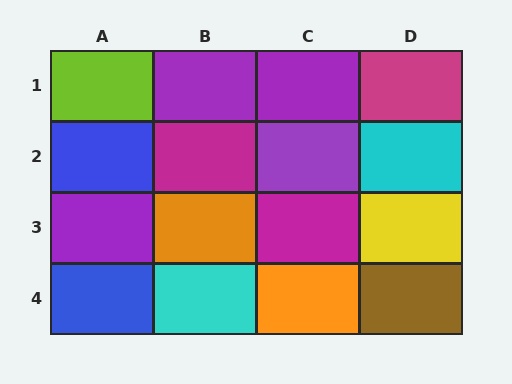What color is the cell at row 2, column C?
Purple.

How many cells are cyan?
2 cells are cyan.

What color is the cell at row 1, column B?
Purple.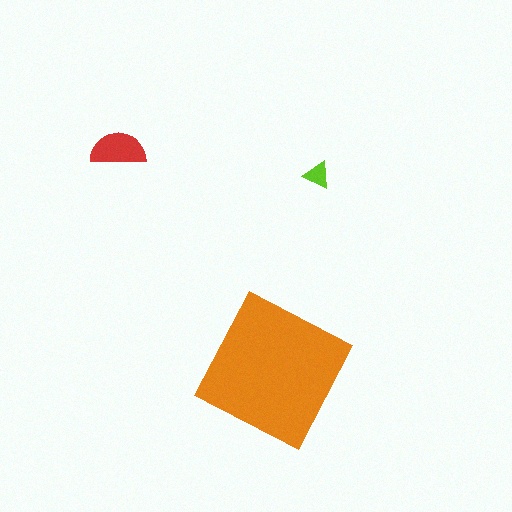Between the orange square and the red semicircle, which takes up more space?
The orange square.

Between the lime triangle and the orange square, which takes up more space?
The orange square.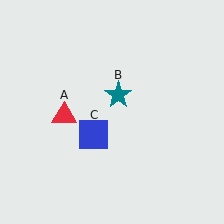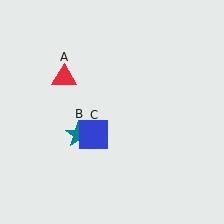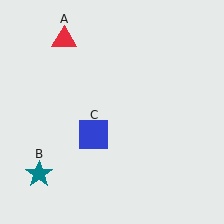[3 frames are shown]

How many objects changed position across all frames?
2 objects changed position: red triangle (object A), teal star (object B).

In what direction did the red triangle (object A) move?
The red triangle (object A) moved up.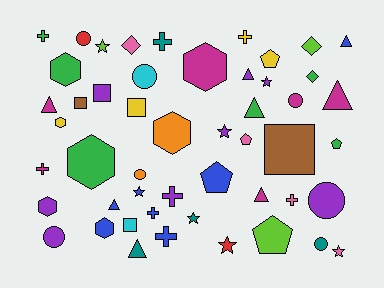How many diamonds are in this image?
There are 3 diamonds.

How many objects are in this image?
There are 50 objects.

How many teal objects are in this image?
There are 4 teal objects.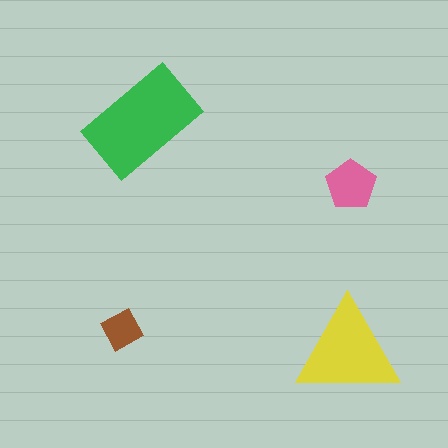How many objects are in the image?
There are 4 objects in the image.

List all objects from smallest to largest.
The brown diamond, the pink pentagon, the yellow triangle, the green rectangle.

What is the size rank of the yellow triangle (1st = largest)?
2nd.